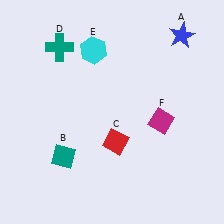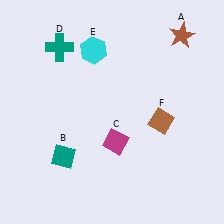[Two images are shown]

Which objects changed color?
A changed from blue to brown. C changed from red to magenta. F changed from magenta to brown.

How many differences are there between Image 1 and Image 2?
There are 3 differences between the two images.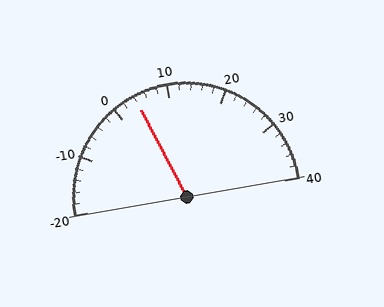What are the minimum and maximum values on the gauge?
The gauge ranges from -20 to 40.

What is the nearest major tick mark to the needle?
The nearest major tick mark is 0.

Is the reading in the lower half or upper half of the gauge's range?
The reading is in the lower half of the range (-20 to 40).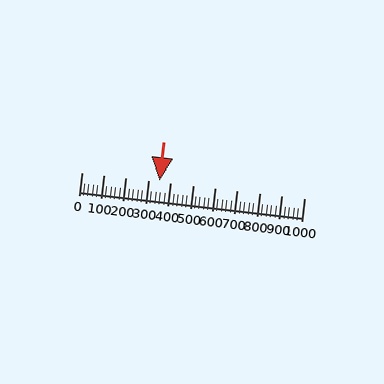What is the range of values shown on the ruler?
The ruler shows values from 0 to 1000.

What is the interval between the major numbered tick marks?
The major tick marks are spaced 100 units apart.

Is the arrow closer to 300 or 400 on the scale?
The arrow is closer to 300.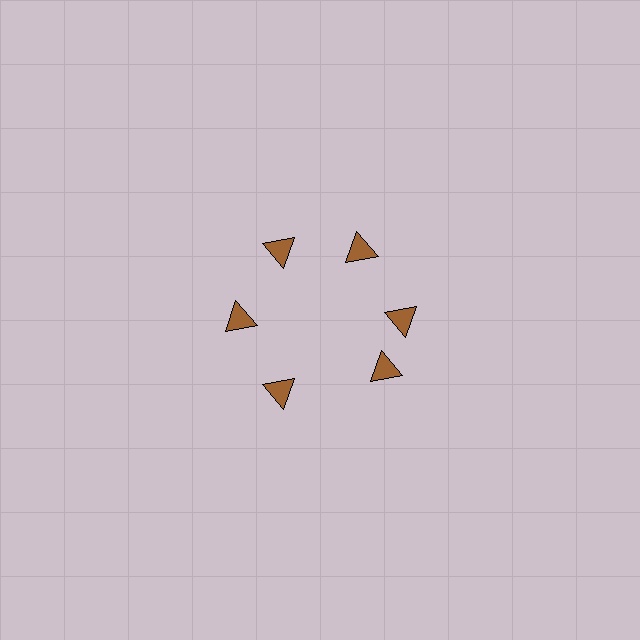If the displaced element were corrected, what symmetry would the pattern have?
It would have 6-fold rotational symmetry — the pattern would map onto itself every 60 degrees.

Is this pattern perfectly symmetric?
No. The 6 brown triangles are arranged in a ring, but one element near the 5 o'clock position is rotated out of alignment along the ring, breaking the 6-fold rotational symmetry.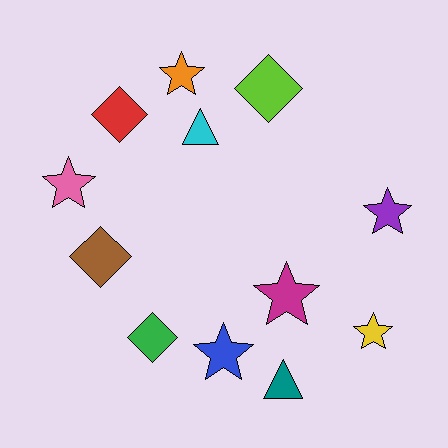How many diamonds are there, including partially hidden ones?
There are 4 diamonds.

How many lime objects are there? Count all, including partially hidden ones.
There is 1 lime object.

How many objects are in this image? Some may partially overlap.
There are 12 objects.